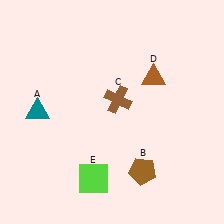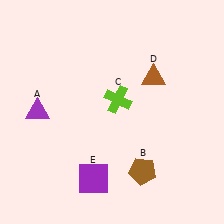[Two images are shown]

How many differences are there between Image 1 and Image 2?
There are 3 differences between the two images.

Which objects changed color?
A changed from teal to purple. C changed from brown to lime. E changed from lime to purple.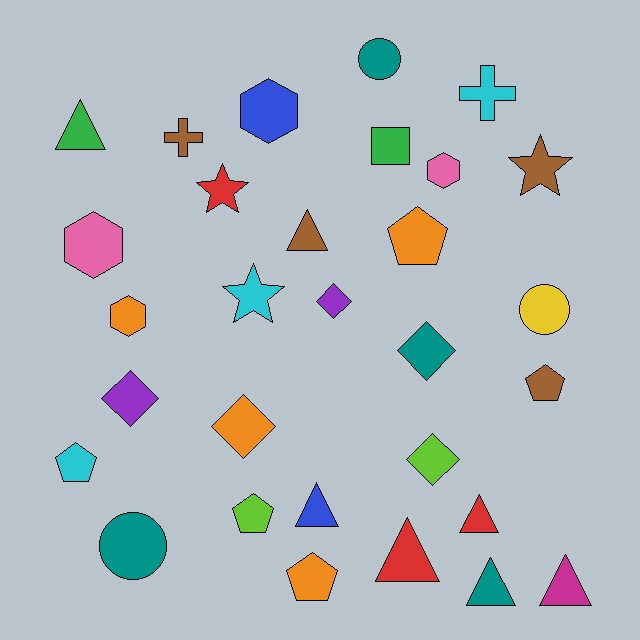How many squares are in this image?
There is 1 square.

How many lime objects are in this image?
There are 2 lime objects.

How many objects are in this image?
There are 30 objects.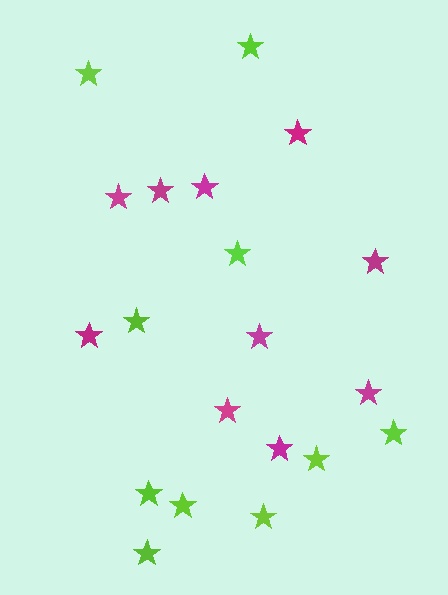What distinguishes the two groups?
There are 2 groups: one group of magenta stars (10) and one group of lime stars (10).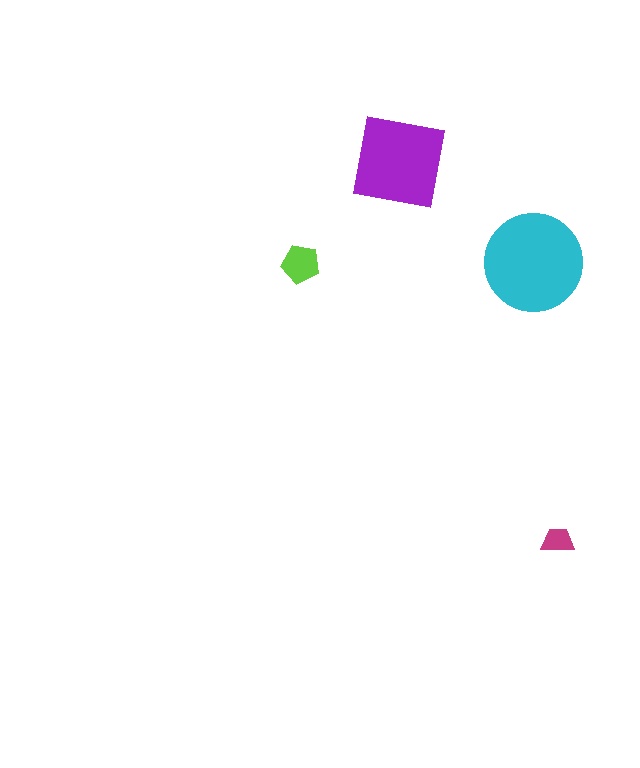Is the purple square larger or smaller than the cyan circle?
Smaller.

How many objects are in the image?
There are 4 objects in the image.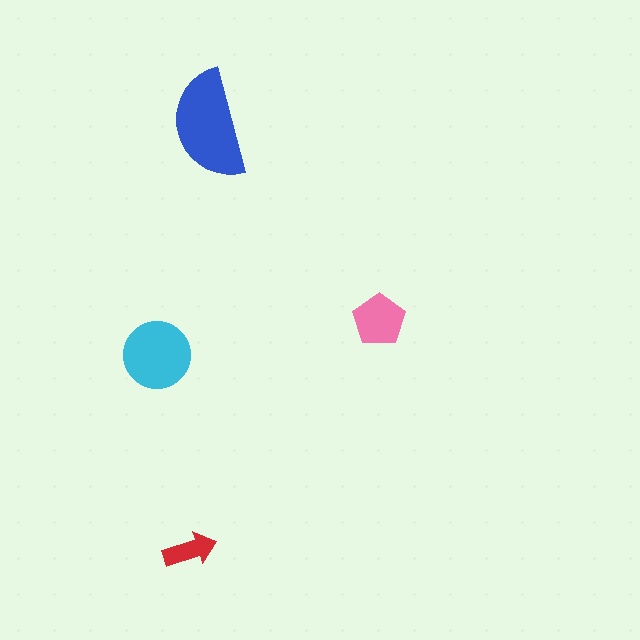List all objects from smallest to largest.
The red arrow, the pink pentagon, the cyan circle, the blue semicircle.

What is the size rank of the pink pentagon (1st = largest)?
3rd.